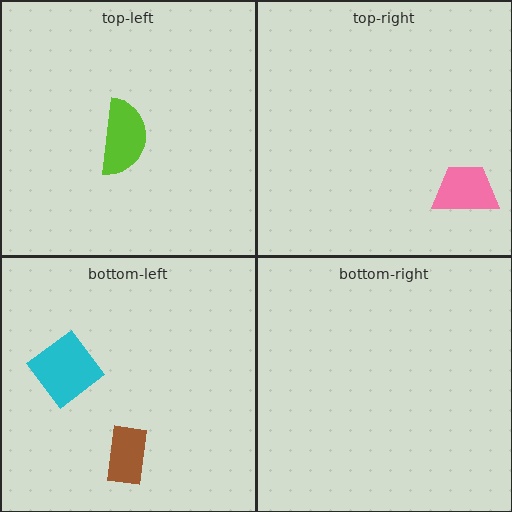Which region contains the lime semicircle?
The top-left region.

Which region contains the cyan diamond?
The bottom-left region.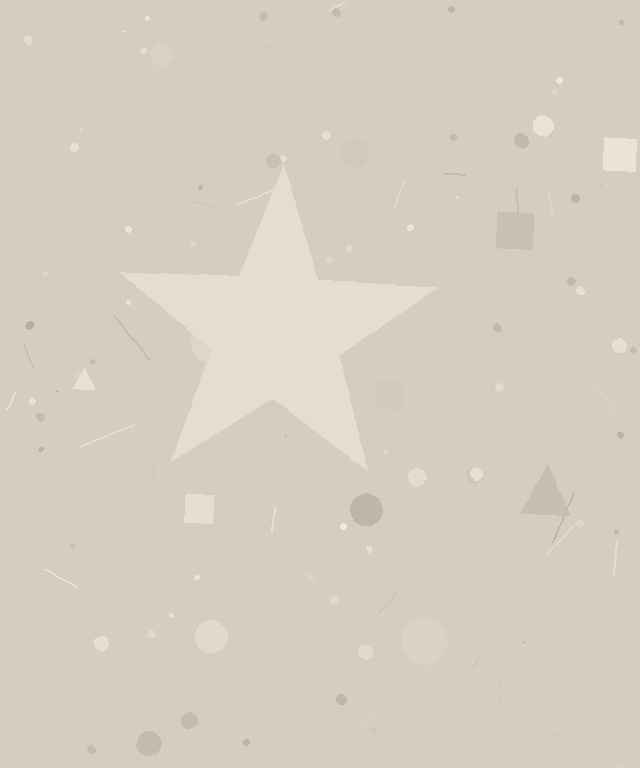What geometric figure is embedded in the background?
A star is embedded in the background.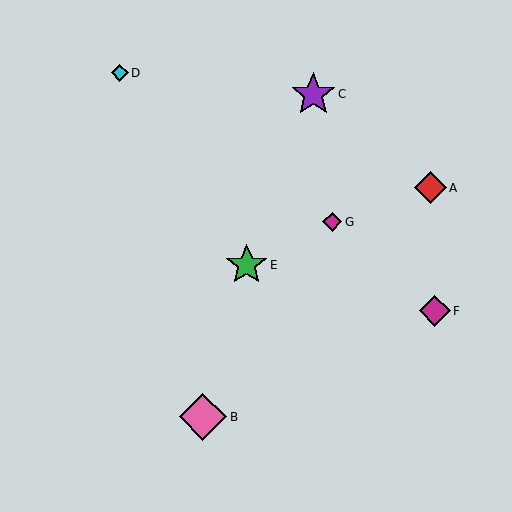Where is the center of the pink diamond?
The center of the pink diamond is at (203, 417).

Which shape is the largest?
The pink diamond (labeled B) is the largest.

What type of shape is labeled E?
Shape E is a green star.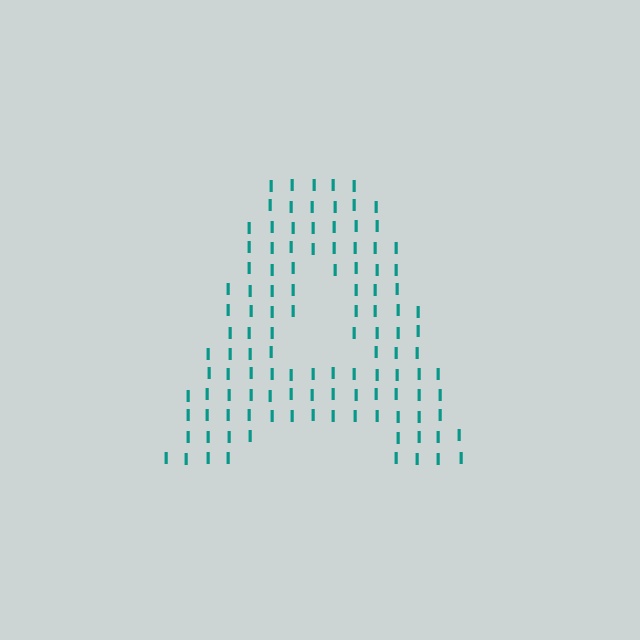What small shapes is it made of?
It is made of small letter I's.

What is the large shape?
The large shape is the letter A.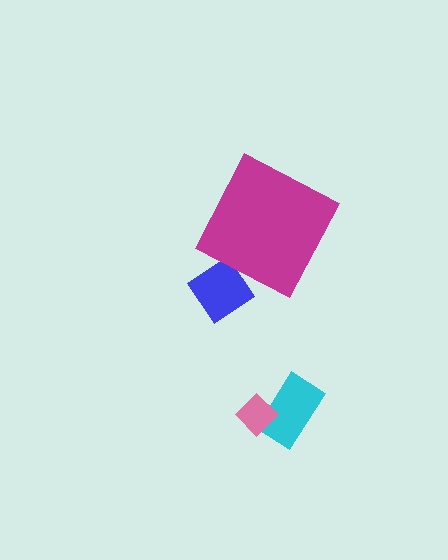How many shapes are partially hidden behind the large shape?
1 shape is partially hidden.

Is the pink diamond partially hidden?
No, the pink diamond is fully visible.